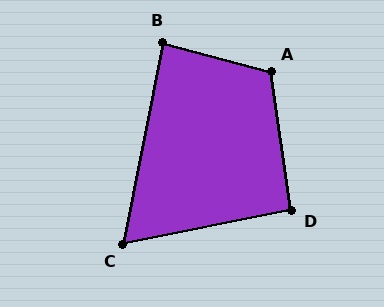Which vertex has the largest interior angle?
A, at approximately 113 degrees.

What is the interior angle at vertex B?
Approximately 87 degrees (approximately right).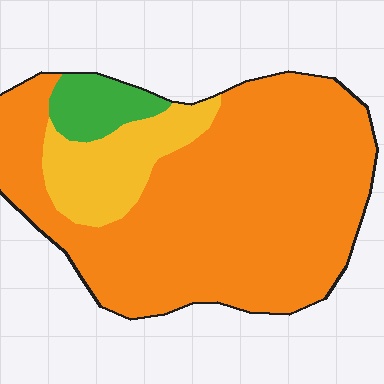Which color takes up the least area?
Green, at roughly 10%.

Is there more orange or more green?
Orange.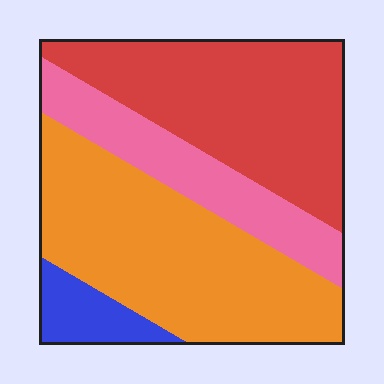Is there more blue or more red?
Red.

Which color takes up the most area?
Orange, at roughly 40%.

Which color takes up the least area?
Blue, at roughly 5%.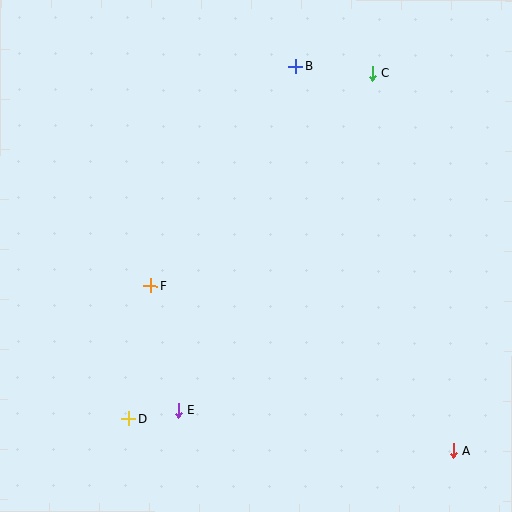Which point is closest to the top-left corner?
Point B is closest to the top-left corner.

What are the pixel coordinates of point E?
Point E is at (179, 410).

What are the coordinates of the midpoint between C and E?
The midpoint between C and E is at (275, 241).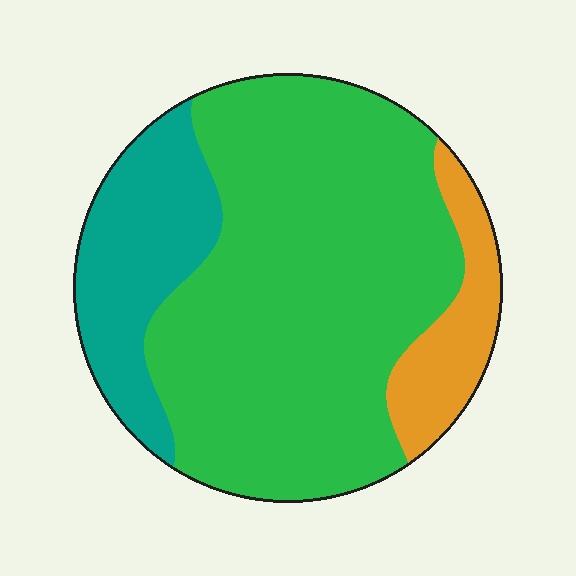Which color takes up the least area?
Orange, at roughly 10%.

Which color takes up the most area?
Green, at roughly 70%.